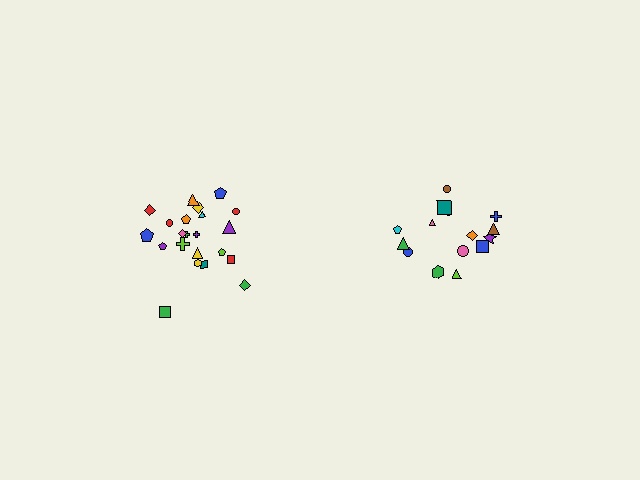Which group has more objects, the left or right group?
The left group.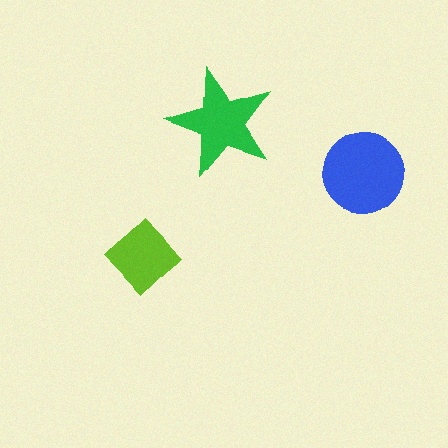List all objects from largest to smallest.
The blue circle, the green star, the lime diamond.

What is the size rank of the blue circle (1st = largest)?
1st.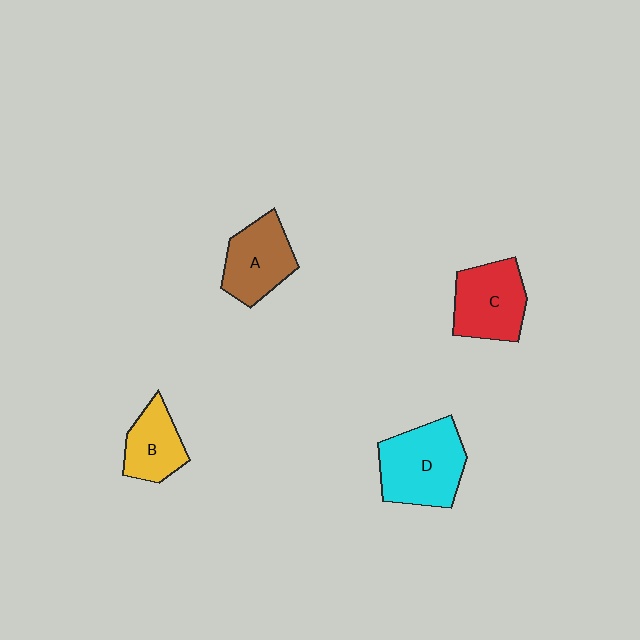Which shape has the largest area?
Shape D (cyan).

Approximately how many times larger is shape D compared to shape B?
Approximately 1.6 times.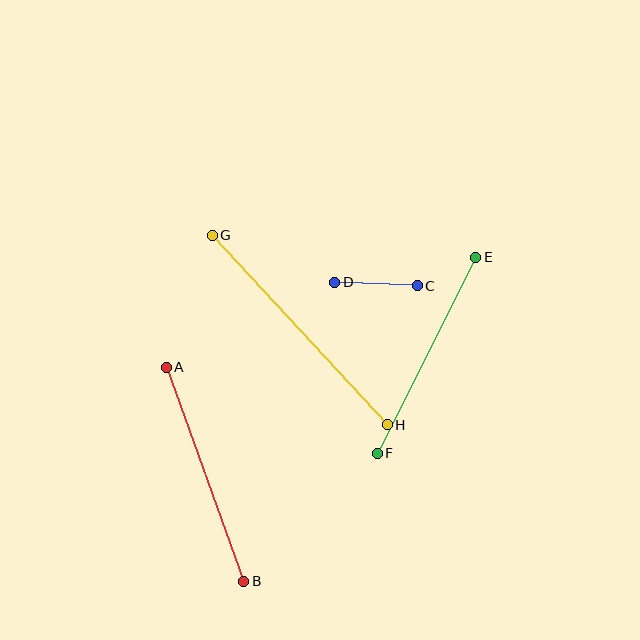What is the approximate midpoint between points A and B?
The midpoint is at approximately (205, 474) pixels.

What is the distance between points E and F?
The distance is approximately 219 pixels.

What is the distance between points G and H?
The distance is approximately 258 pixels.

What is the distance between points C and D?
The distance is approximately 83 pixels.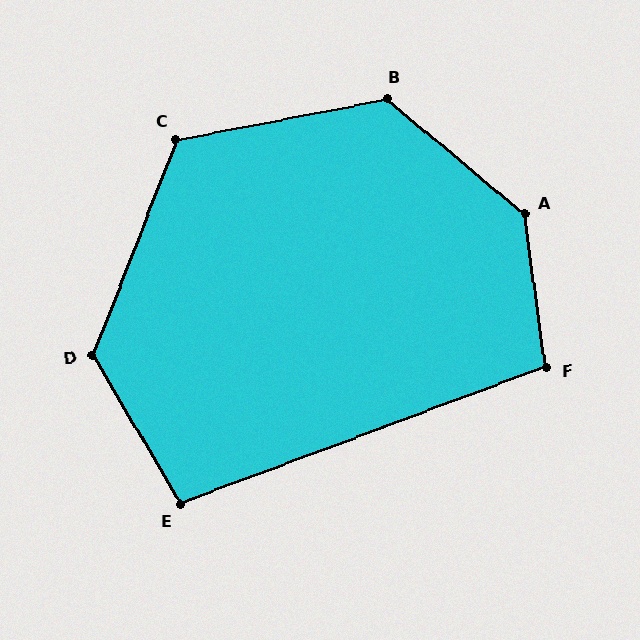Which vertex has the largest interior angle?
A, at approximately 138 degrees.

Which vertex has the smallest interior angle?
E, at approximately 100 degrees.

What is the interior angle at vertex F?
Approximately 103 degrees (obtuse).